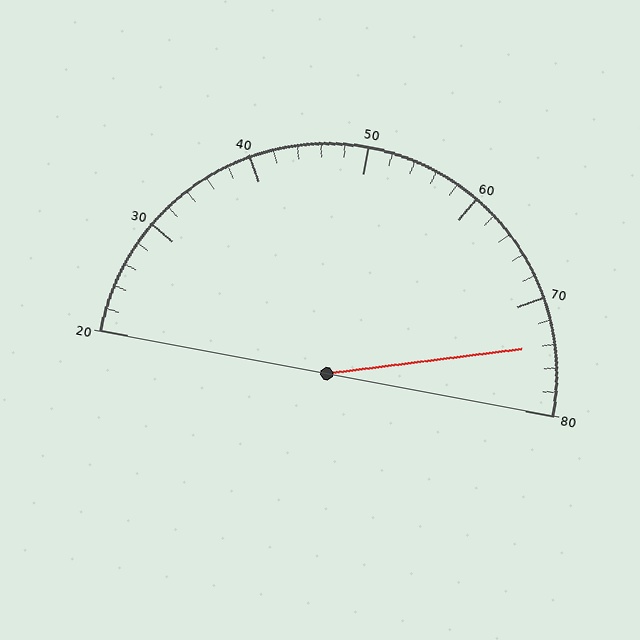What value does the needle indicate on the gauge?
The needle indicates approximately 74.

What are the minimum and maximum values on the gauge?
The gauge ranges from 20 to 80.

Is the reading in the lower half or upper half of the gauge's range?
The reading is in the upper half of the range (20 to 80).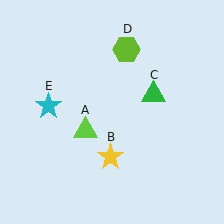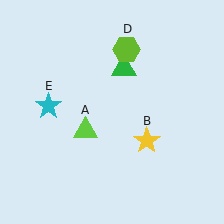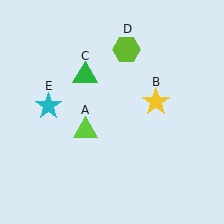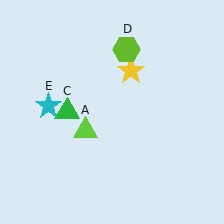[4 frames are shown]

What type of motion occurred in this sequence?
The yellow star (object B), green triangle (object C) rotated counterclockwise around the center of the scene.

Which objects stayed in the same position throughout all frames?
Lime triangle (object A) and lime hexagon (object D) and cyan star (object E) remained stationary.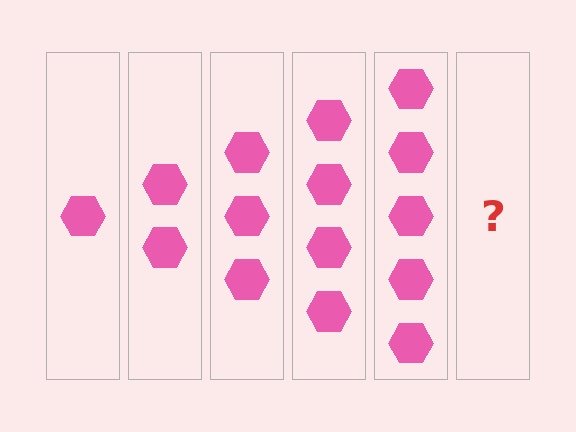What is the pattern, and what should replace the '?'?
The pattern is that each step adds one more hexagon. The '?' should be 6 hexagons.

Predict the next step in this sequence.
The next step is 6 hexagons.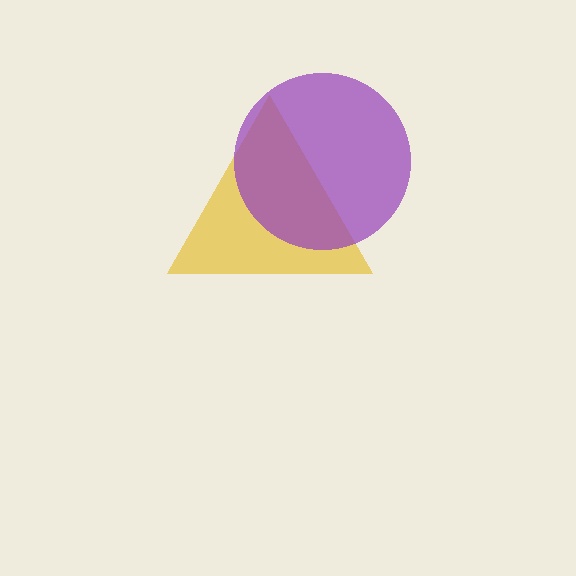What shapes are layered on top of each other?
The layered shapes are: a yellow triangle, a purple circle.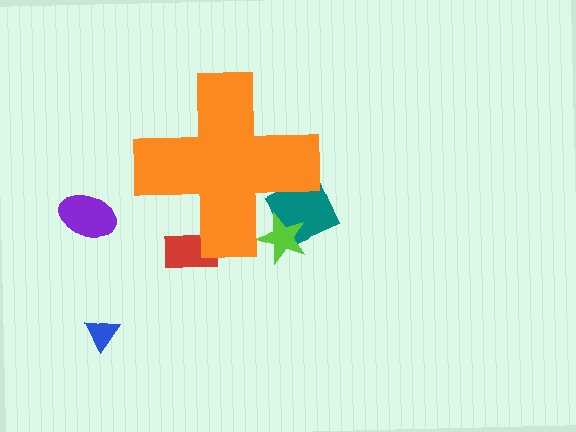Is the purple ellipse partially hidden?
No, the purple ellipse is fully visible.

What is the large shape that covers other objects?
An orange cross.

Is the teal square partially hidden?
Yes, the teal square is partially hidden behind the orange cross.